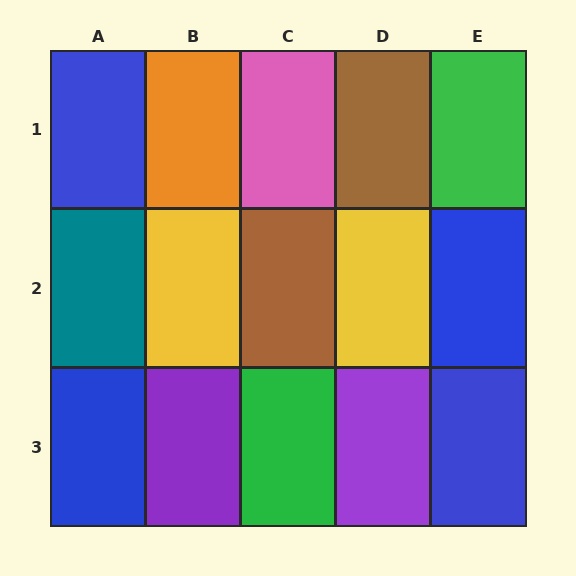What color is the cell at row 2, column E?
Blue.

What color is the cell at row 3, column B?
Purple.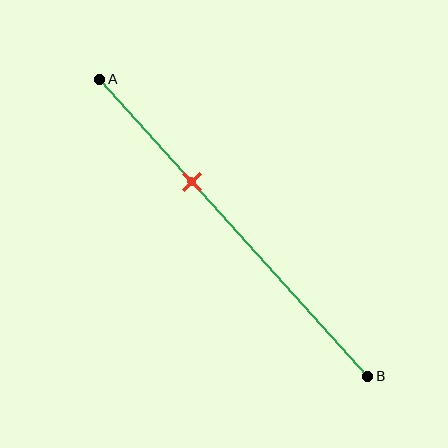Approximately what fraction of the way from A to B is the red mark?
The red mark is approximately 35% of the way from A to B.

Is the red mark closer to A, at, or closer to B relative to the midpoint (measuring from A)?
The red mark is closer to point A than the midpoint of segment AB.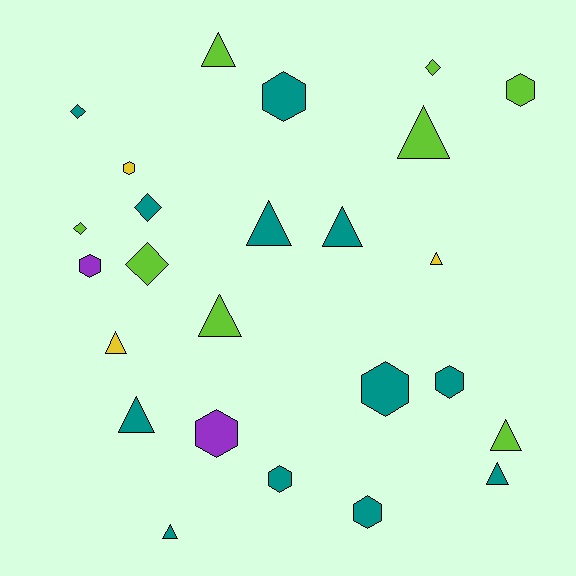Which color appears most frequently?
Teal, with 12 objects.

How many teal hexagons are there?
There are 5 teal hexagons.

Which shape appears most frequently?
Triangle, with 11 objects.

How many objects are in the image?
There are 25 objects.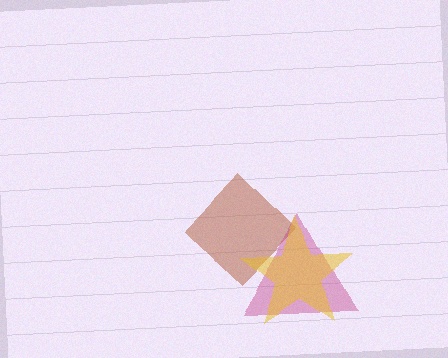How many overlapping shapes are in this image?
There are 3 overlapping shapes in the image.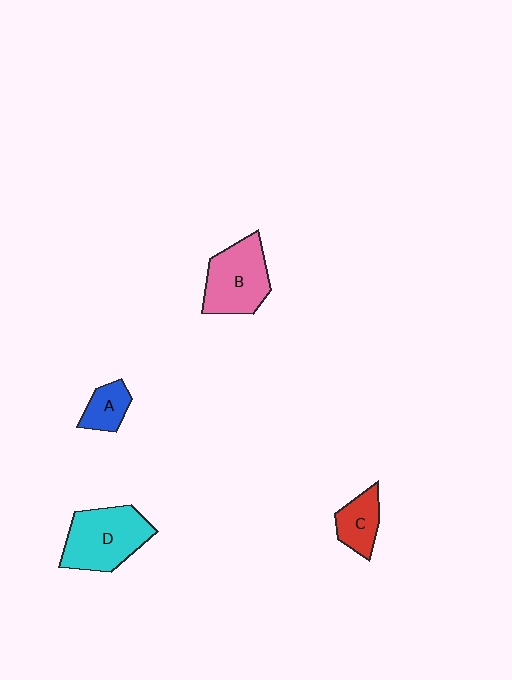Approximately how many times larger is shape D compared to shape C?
Approximately 2.0 times.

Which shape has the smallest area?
Shape A (blue).